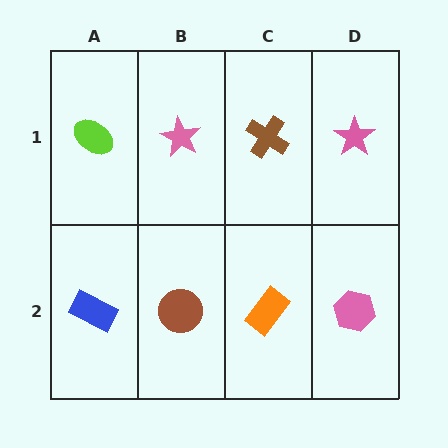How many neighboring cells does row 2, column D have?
2.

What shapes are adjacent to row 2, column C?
A brown cross (row 1, column C), a brown circle (row 2, column B), a pink hexagon (row 2, column D).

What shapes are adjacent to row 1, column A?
A blue rectangle (row 2, column A), a pink star (row 1, column B).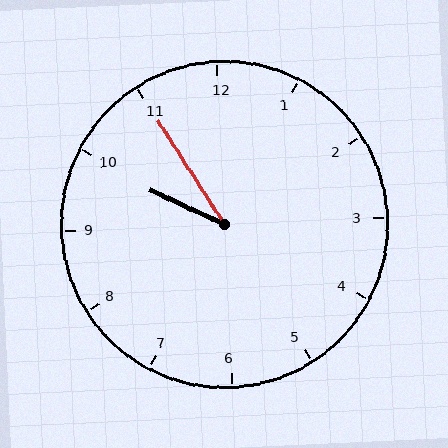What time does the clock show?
9:55.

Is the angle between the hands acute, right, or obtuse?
It is acute.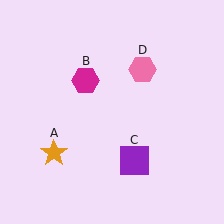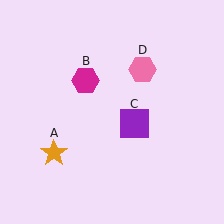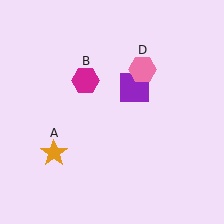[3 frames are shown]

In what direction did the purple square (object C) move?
The purple square (object C) moved up.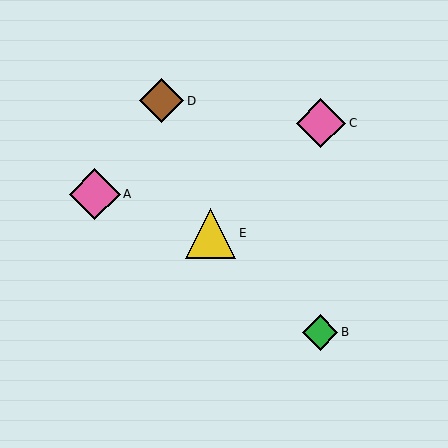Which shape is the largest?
The pink diamond (labeled A) is the largest.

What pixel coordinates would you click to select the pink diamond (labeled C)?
Click at (321, 123) to select the pink diamond C.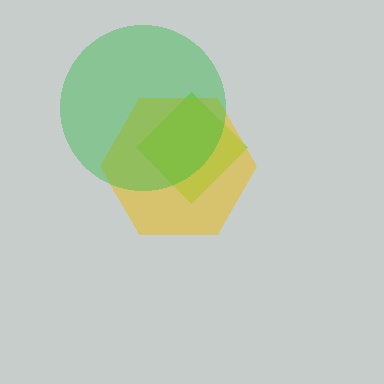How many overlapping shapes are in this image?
There are 3 overlapping shapes in the image.